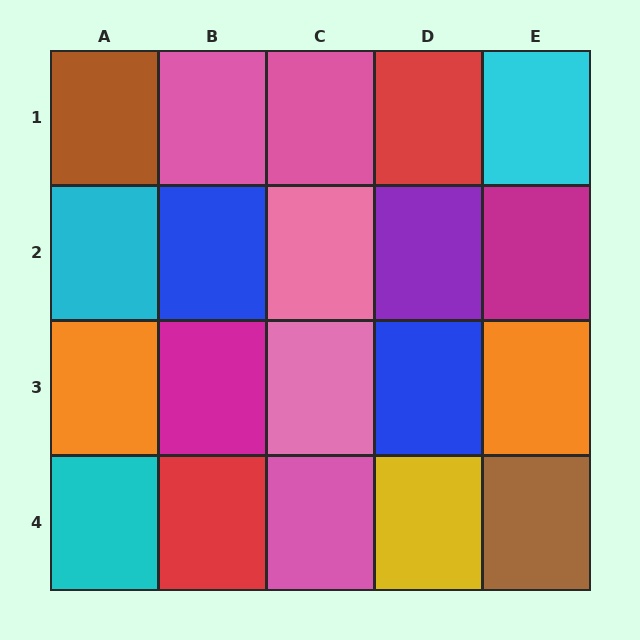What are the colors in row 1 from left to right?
Brown, pink, pink, red, cyan.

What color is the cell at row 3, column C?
Pink.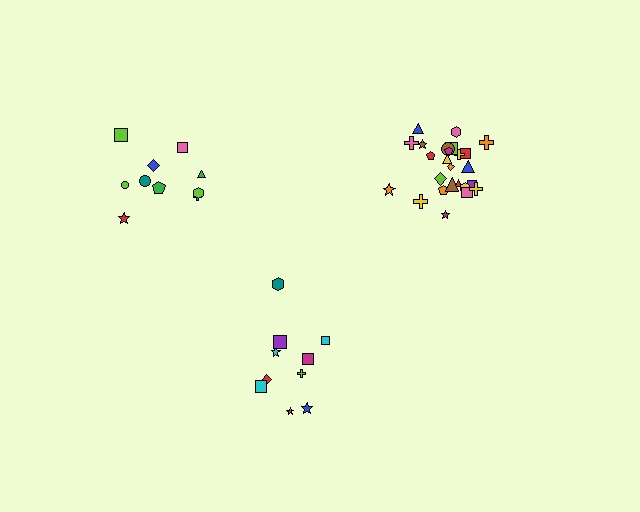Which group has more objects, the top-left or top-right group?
The top-right group.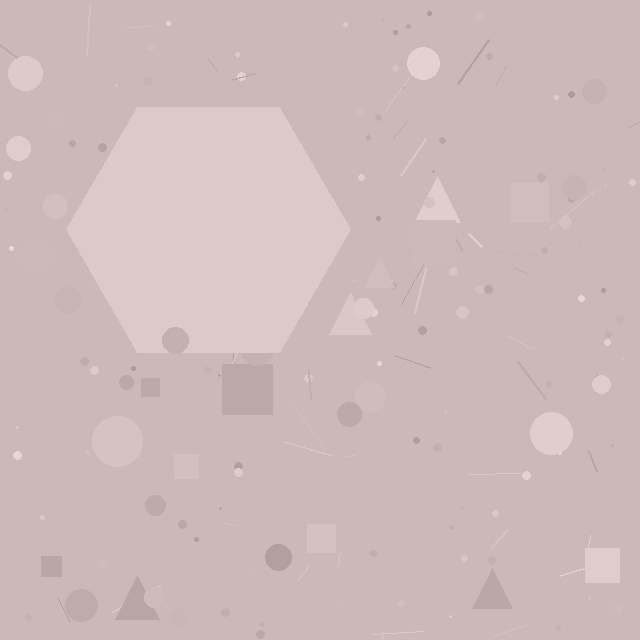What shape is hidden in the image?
A hexagon is hidden in the image.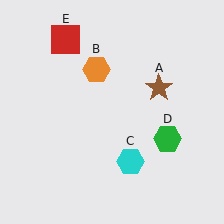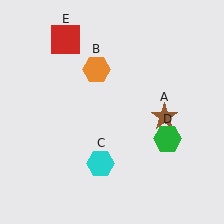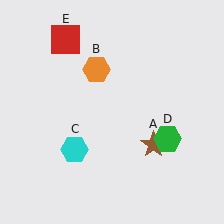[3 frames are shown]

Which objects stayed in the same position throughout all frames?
Orange hexagon (object B) and green hexagon (object D) and red square (object E) remained stationary.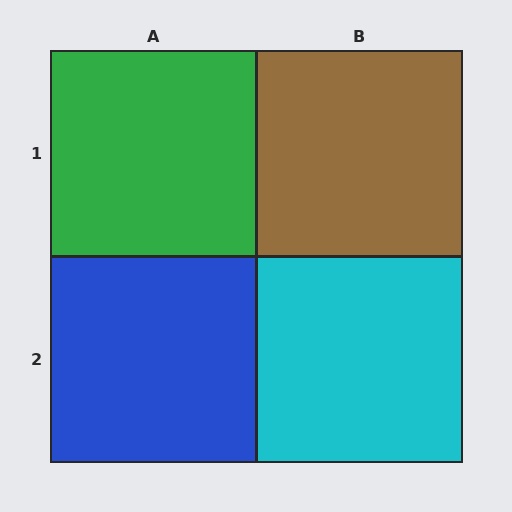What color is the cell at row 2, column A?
Blue.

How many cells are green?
1 cell is green.